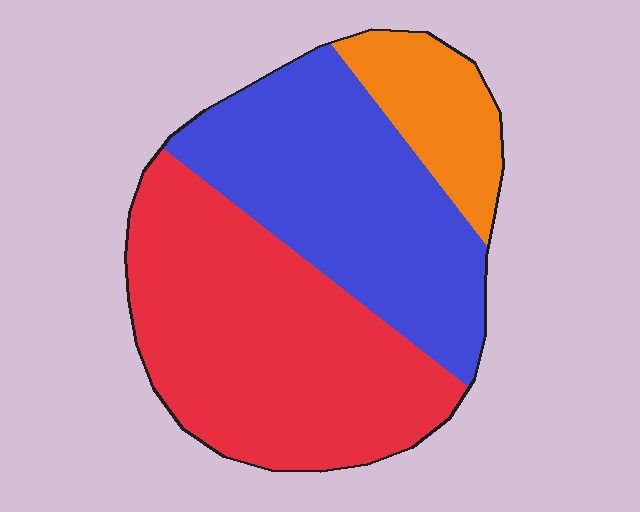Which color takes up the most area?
Red, at roughly 50%.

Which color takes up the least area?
Orange, at roughly 15%.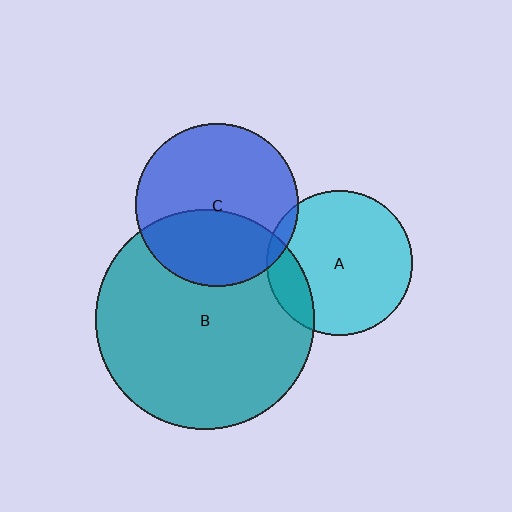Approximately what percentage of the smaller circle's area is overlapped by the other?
Approximately 5%.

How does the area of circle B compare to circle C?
Approximately 1.8 times.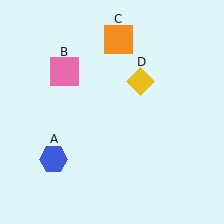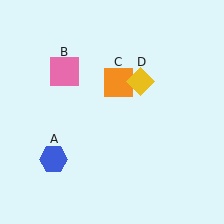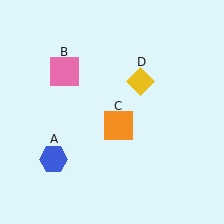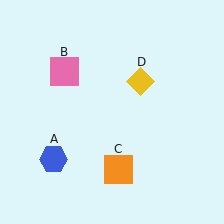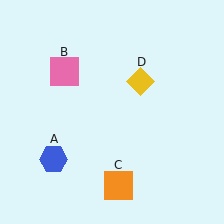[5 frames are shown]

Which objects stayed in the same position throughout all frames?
Blue hexagon (object A) and pink square (object B) and yellow diamond (object D) remained stationary.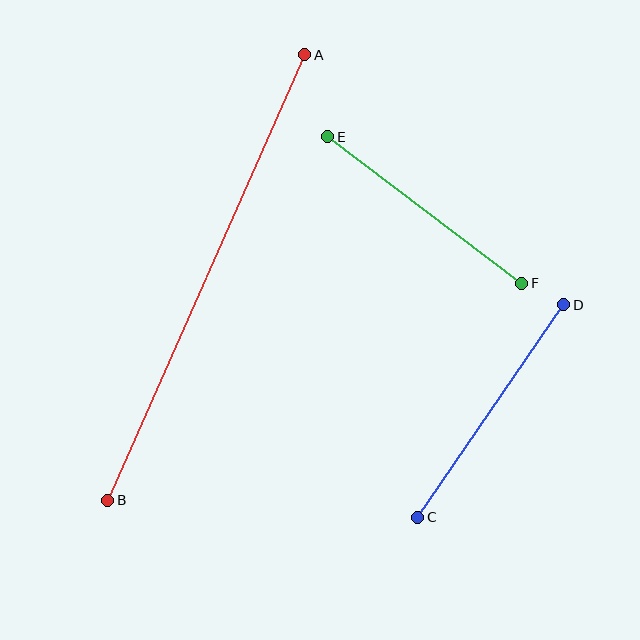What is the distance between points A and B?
The distance is approximately 487 pixels.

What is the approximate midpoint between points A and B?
The midpoint is at approximately (206, 277) pixels.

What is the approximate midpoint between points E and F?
The midpoint is at approximately (425, 210) pixels.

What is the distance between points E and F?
The distance is approximately 243 pixels.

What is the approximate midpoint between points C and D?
The midpoint is at approximately (491, 411) pixels.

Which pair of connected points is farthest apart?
Points A and B are farthest apart.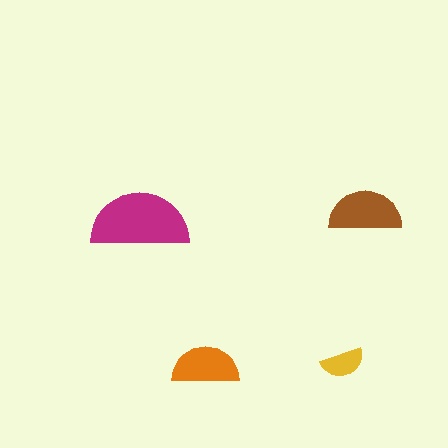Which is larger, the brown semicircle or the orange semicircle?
The brown one.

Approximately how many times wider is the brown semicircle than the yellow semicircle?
About 1.5 times wider.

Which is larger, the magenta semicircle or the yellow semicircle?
The magenta one.